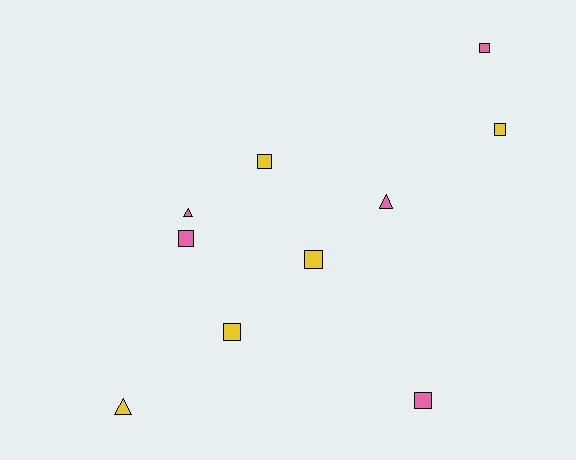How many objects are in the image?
There are 10 objects.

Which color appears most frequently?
Pink, with 5 objects.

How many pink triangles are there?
There are 2 pink triangles.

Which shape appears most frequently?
Square, with 7 objects.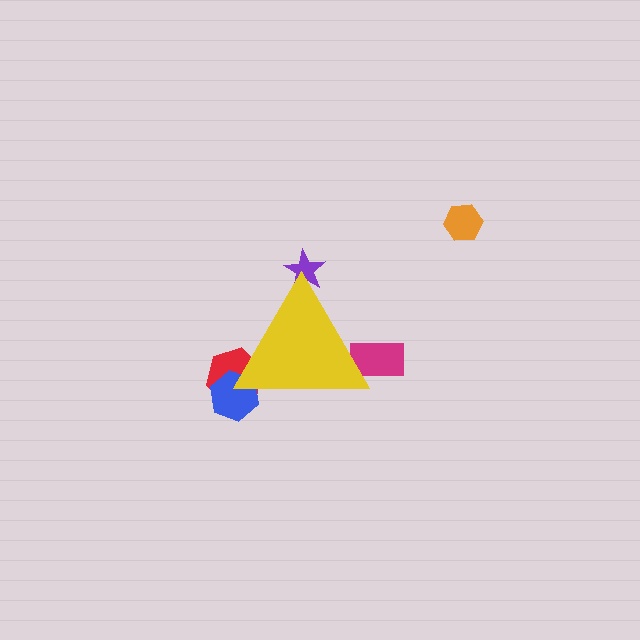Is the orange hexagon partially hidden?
No, the orange hexagon is fully visible.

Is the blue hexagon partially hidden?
Yes, the blue hexagon is partially hidden behind the yellow triangle.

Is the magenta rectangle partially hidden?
Yes, the magenta rectangle is partially hidden behind the yellow triangle.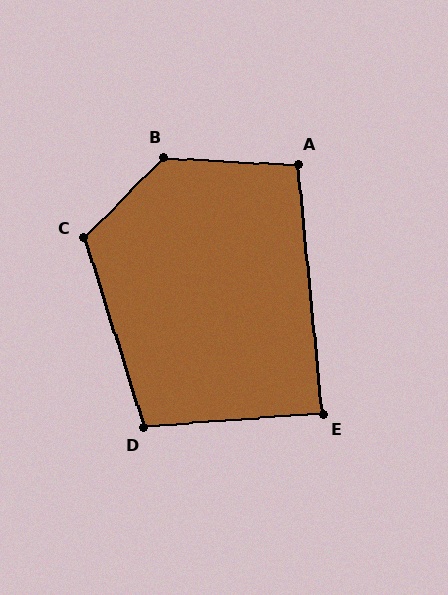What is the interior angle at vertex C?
Approximately 118 degrees (obtuse).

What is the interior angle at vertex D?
Approximately 103 degrees (obtuse).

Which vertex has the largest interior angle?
B, at approximately 132 degrees.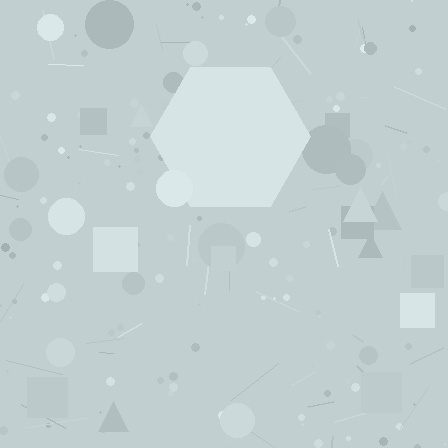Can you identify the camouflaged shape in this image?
The camouflaged shape is a hexagon.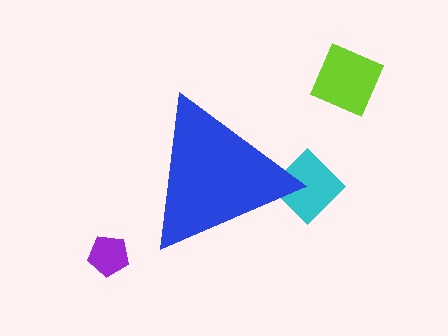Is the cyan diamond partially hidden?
Yes, the cyan diamond is partially hidden behind the blue triangle.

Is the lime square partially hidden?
No, the lime square is fully visible.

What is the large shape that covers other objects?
A blue triangle.